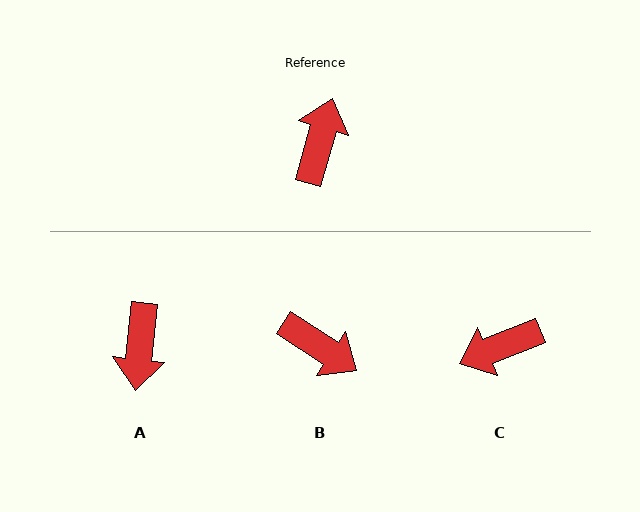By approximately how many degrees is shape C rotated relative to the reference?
Approximately 128 degrees counter-clockwise.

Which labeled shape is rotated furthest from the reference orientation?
A, about 170 degrees away.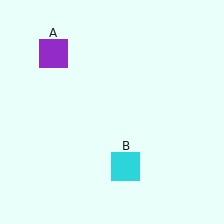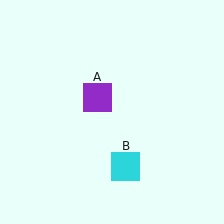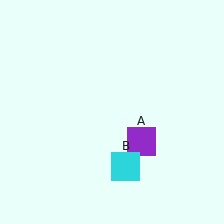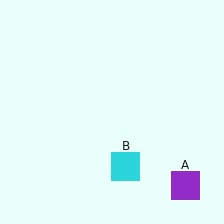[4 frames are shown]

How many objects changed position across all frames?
1 object changed position: purple square (object A).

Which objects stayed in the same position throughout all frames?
Cyan square (object B) remained stationary.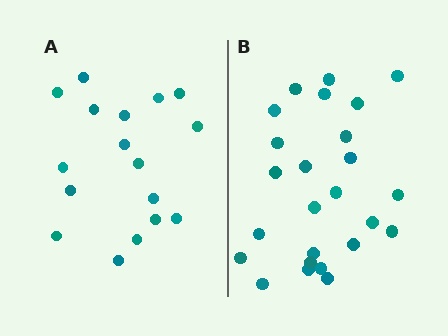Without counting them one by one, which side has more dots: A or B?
Region B (the right region) has more dots.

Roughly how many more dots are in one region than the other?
Region B has roughly 8 or so more dots than region A.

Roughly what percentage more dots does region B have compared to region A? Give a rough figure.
About 45% more.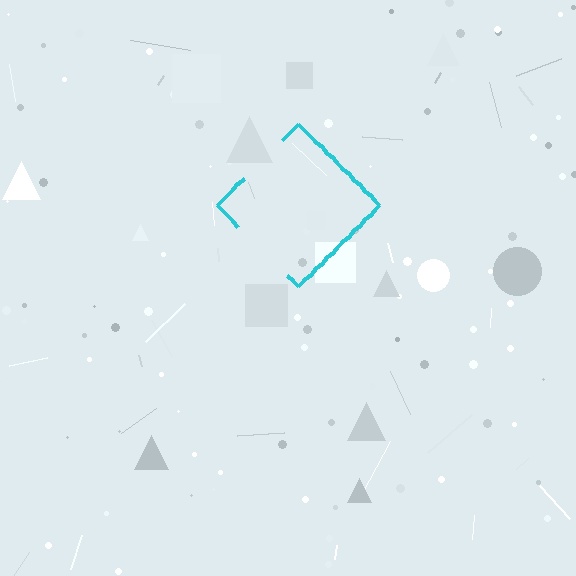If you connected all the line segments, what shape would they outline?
They would outline a diamond.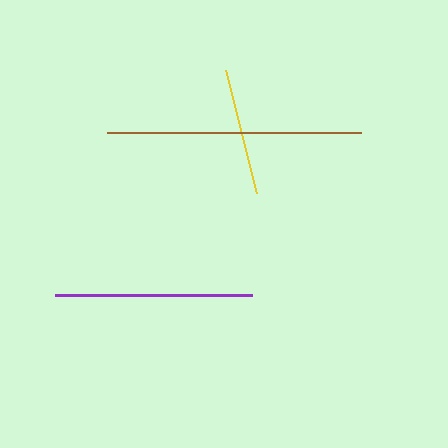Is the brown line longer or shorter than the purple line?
The brown line is longer than the purple line.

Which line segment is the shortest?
The yellow line is the shortest at approximately 127 pixels.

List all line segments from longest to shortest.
From longest to shortest: brown, purple, yellow.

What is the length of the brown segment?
The brown segment is approximately 254 pixels long.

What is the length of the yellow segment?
The yellow segment is approximately 127 pixels long.